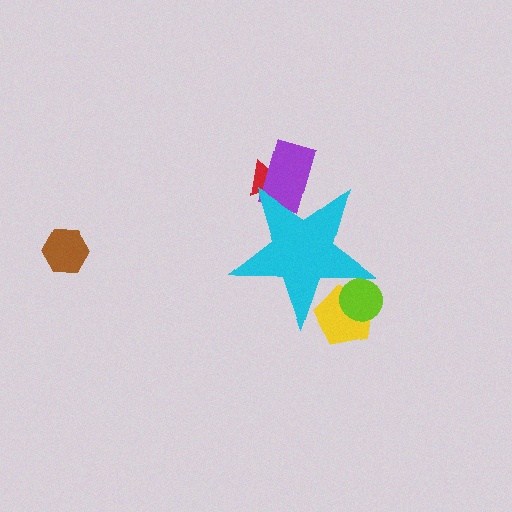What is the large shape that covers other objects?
A cyan star.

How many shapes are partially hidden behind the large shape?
4 shapes are partially hidden.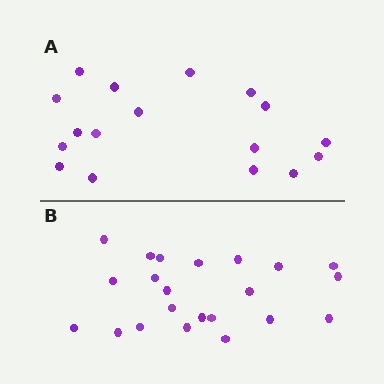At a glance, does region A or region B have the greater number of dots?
Region B (the bottom region) has more dots.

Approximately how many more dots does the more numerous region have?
Region B has about 5 more dots than region A.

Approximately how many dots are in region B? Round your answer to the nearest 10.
About 20 dots. (The exact count is 22, which rounds to 20.)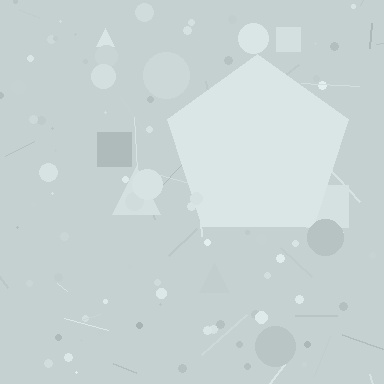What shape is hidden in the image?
A pentagon is hidden in the image.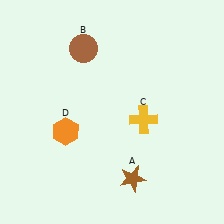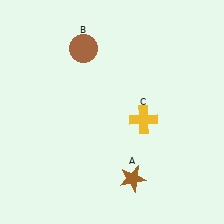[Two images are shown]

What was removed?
The orange hexagon (D) was removed in Image 2.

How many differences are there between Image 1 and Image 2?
There is 1 difference between the two images.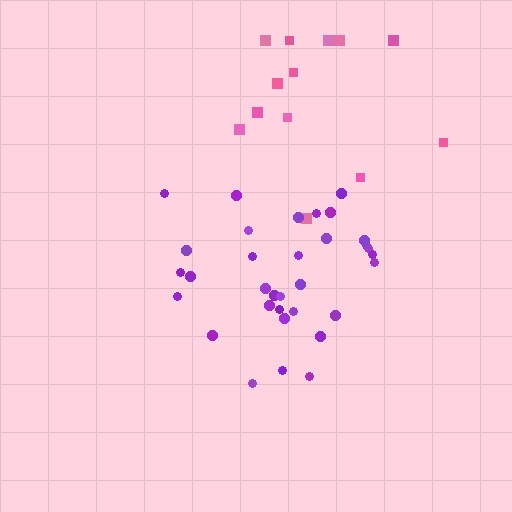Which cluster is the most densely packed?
Purple.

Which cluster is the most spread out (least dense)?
Pink.